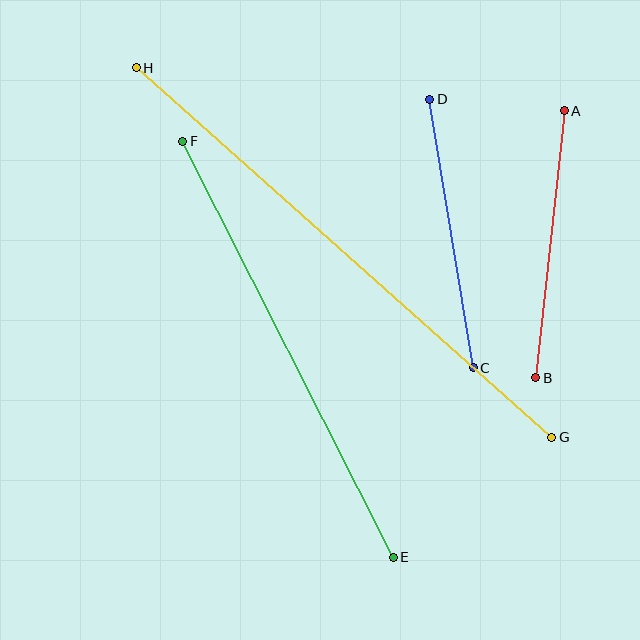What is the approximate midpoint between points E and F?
The midpoint is at approximately (288, 349) pixels.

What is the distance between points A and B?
The distance is approximately 269 pixels.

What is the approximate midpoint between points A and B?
The midpoint is at approximately (550, 244) pixels.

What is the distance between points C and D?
The distance is approximately 272 pixels.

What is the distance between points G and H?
The distance is approximately 556 pixels.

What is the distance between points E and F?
The distance is approximately 466 pixels.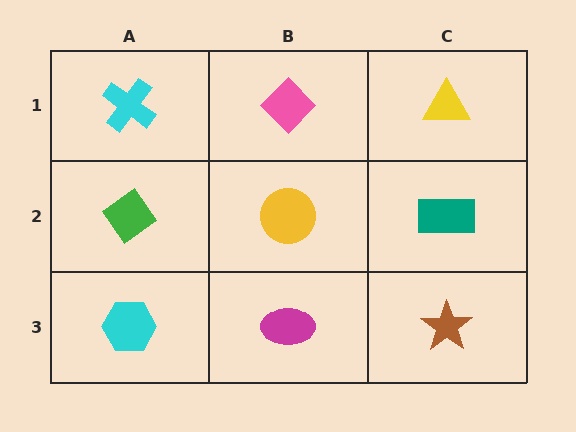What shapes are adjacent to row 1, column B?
A yellow circle (row 2, column B), a cyan cross (row 1, column A), a yellow triangle (row 1, column C).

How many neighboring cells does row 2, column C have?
3.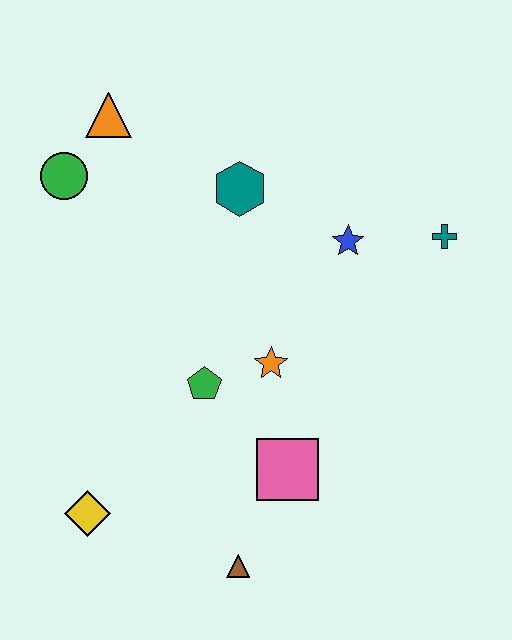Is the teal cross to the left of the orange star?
No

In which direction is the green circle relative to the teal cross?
The green circle is to the left of the teal cross.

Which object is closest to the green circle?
The orange triangle is closest to the green circle.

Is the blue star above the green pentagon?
Yes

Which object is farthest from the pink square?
The orange triangle is farthest from the pink square.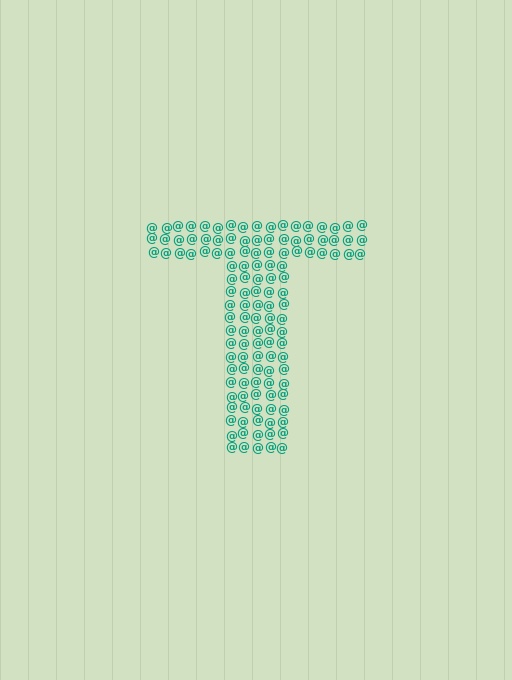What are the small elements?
The small elements are at signs.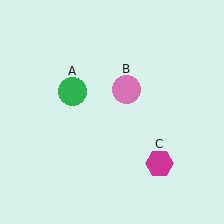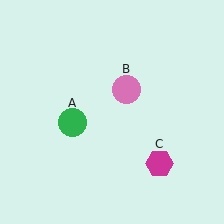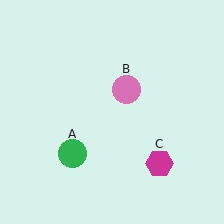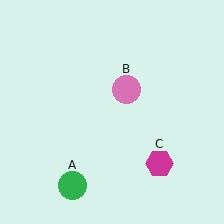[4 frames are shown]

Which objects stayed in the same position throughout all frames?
Pink circle (object B) and magenta hexagon (object C) remained stationary.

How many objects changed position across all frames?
1 object changed position: green circle (object A).